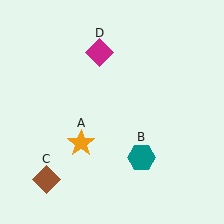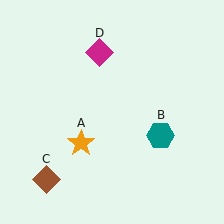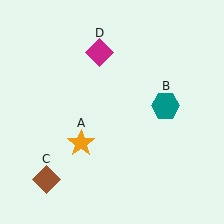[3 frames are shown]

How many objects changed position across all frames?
1 object changed position: teal hexagon (object B).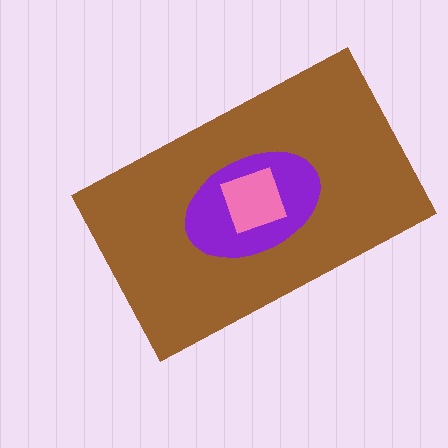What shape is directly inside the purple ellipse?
The pink square.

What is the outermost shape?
The brown rectangle.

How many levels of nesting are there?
3.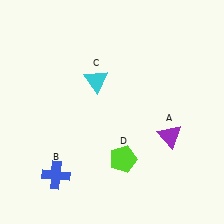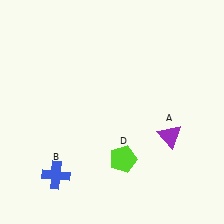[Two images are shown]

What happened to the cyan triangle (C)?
The cyan triangle (C) was removed in Image 2. It was in the top-left area of Image 1.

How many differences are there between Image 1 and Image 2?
There is 1 difference between the two images.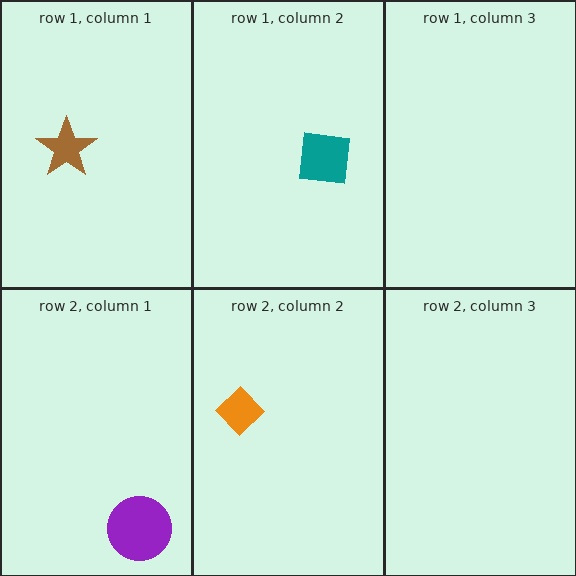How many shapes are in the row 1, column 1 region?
1.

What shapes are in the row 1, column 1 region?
The brown star.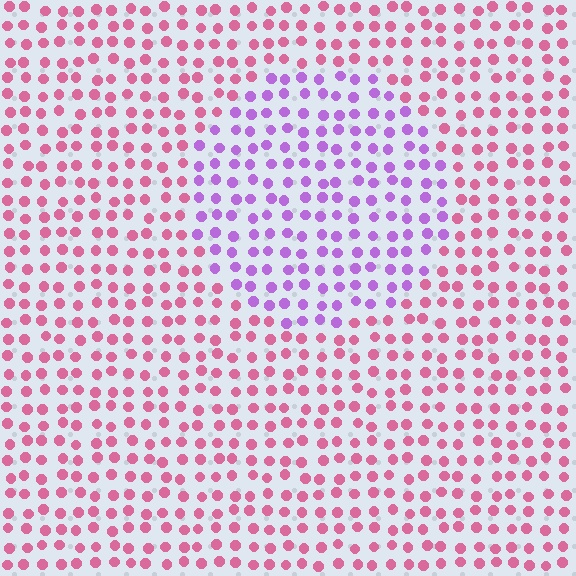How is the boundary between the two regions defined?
The boundary is defined purely by a slight shift in hue (about 52 degrees). Spacing, size, and orientation are identical on both sides.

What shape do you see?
I see a circle.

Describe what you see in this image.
The image is filled with small pink elements in a uniform arrangement. A circle-shaped region is visible where the elements are tinted to a slightly different hue, forming a subtle color boundary.